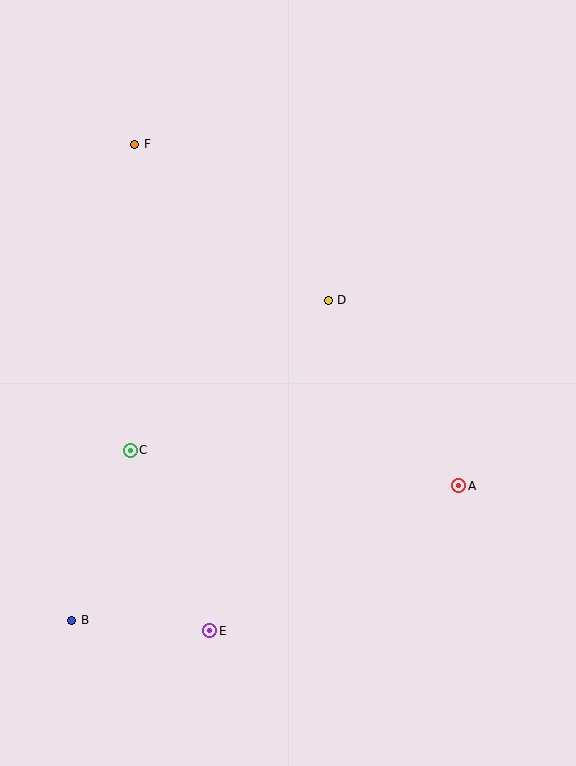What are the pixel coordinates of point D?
Point D is at (328, 300).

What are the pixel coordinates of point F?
Point F is at (135, 144).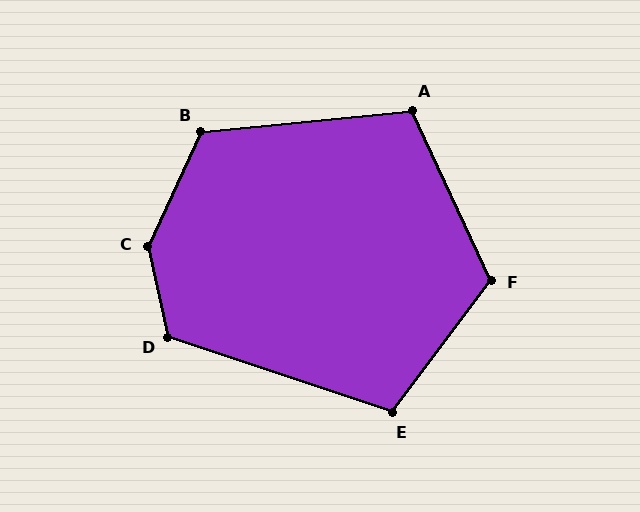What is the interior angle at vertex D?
Approximately 121 degrees (obtuse).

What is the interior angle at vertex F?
Approximately 119 degrees (obtuse).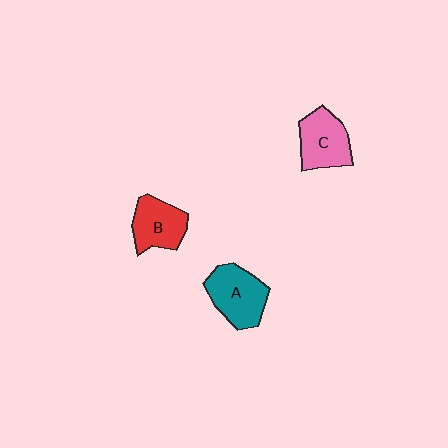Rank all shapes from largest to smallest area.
From largest to smallest: A (teal), C (pink), B (red).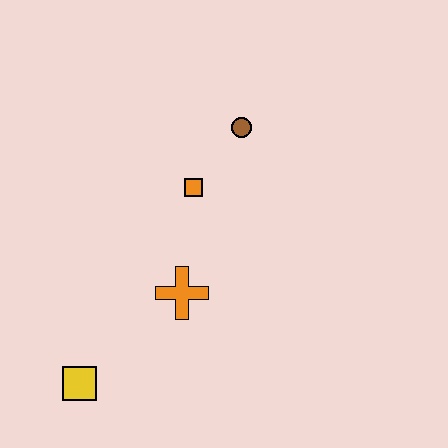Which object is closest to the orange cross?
The orange square is closest to the orange cross.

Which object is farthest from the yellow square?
The brown circle is farthest from the yellow square.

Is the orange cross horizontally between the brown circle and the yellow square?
Yes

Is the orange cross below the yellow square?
No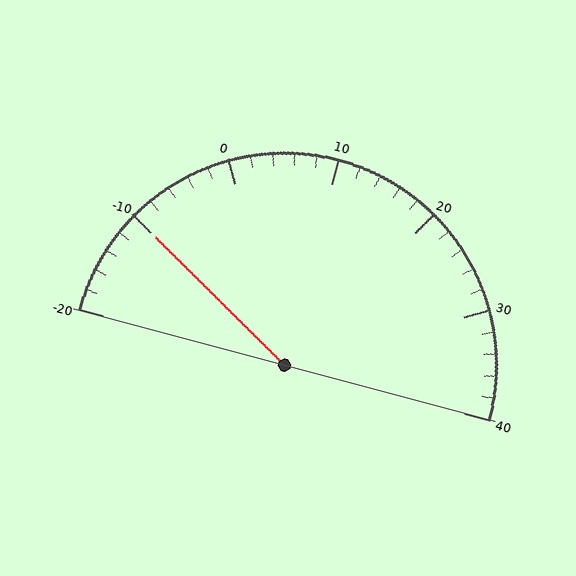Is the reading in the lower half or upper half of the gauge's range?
The reading is in the lower half of the range (-20 to 40).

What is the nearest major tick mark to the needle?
The nearest major tick mark is -10.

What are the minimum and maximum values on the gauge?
The gauge ranges from -20 to 40.